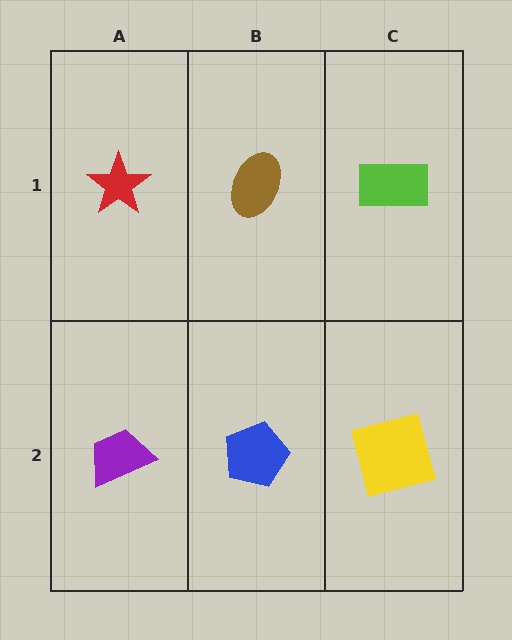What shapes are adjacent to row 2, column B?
A brown ellipse (row 1, column B), a purple trapezoid (row 2, column A), a yellow square (row 2, column C).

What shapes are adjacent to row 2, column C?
A lime rectangle (row 1, column C), a blue pentagon (row 2, column B).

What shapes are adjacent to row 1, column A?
A purple trapezoid (row 2, column A), a brown ellipse (row 1, column B).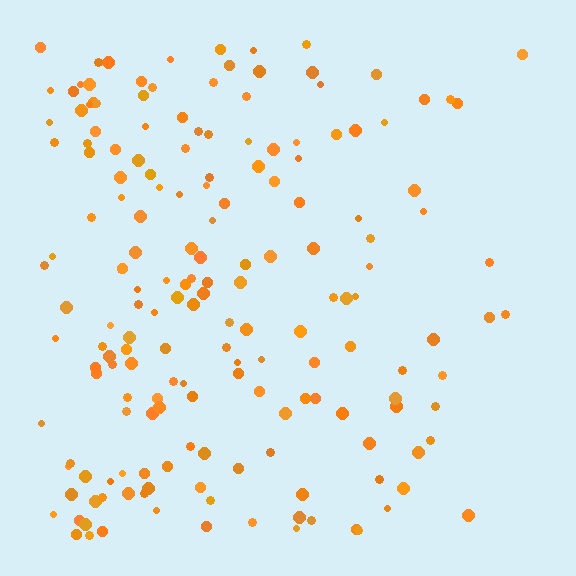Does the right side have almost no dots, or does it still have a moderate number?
Still a moderate number, just noticeably fewer than the left.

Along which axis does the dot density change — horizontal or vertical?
Horizontal.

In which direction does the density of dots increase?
From right to left, with the left side densest.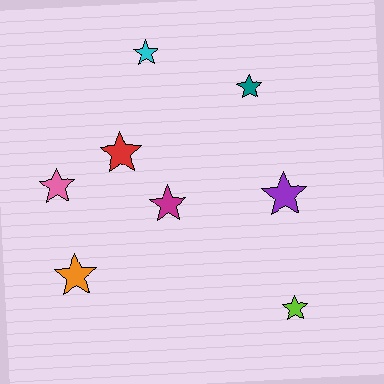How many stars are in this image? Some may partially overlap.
There are 8 stars.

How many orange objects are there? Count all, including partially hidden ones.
There is 1 orange object.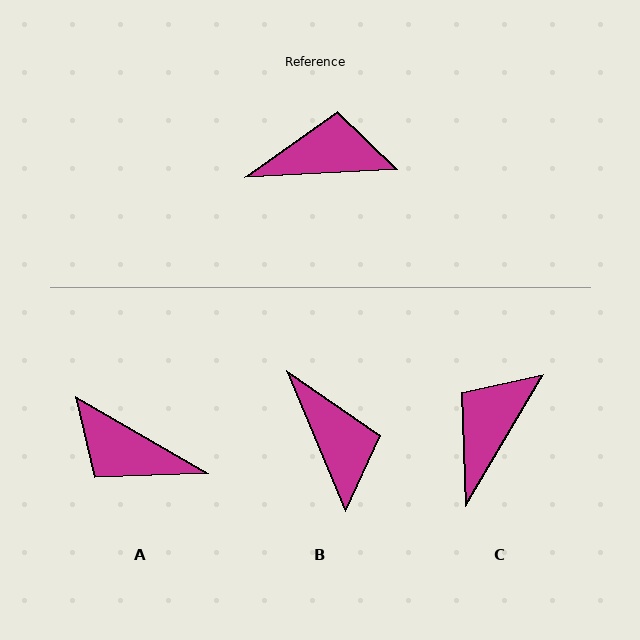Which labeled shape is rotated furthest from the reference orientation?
A, about 147 degrees away.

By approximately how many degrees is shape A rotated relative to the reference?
Approximately 147 degrees counter-clockwise.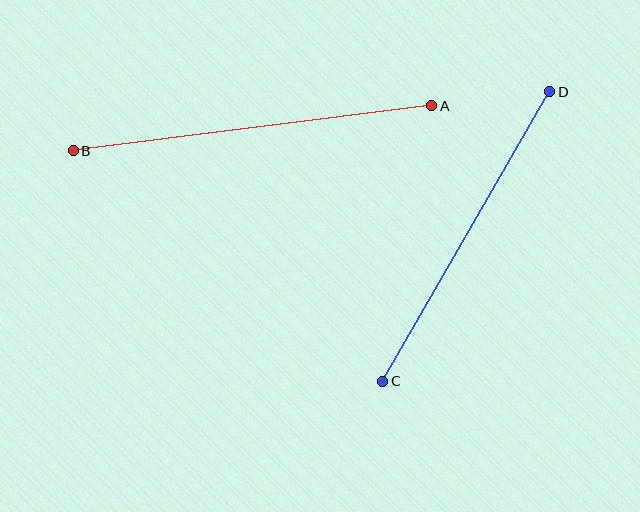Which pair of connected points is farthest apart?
Points A and B are farthest apart.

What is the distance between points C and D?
The distance is approximately 334 pixels.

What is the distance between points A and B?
The distance is approximately 362 pixels.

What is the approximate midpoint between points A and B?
The midpoint is at approximately (252, 128) pixels.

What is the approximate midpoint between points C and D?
The midpoint is at approximately (466, 237) pixels.